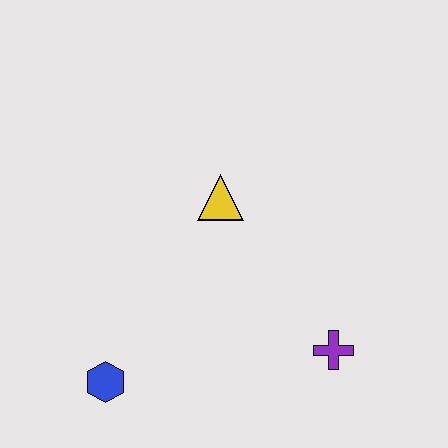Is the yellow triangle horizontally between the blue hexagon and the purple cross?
Yes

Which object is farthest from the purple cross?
The blue hexagon is farthest from the purple cross.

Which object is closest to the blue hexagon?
The yellow triangle is closest to the blue hexagon.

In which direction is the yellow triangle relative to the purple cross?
The yellow triangle is above the purple cross.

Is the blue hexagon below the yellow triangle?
Yes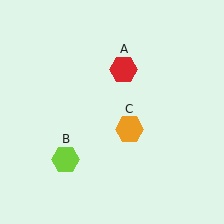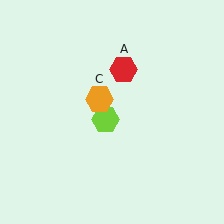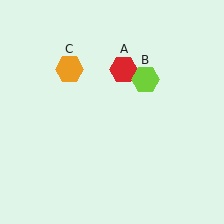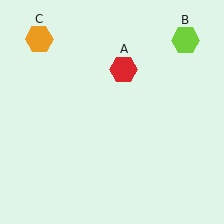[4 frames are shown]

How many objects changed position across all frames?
2 objects changed position: lime hexagon (object B), orange hexagon (object C).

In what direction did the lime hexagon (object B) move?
The lime hexagon (object B) moved up and to the right.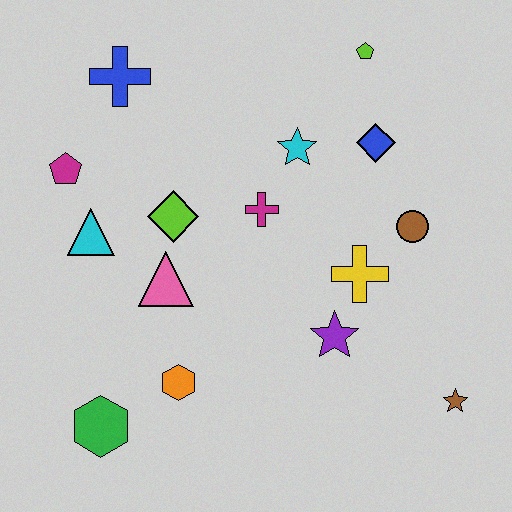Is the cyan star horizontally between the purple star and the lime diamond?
Yes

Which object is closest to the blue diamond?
The cyan star is closest to the blue diamond.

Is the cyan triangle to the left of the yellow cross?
Yes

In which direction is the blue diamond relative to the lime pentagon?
The blue diamond is below the lime pentagon.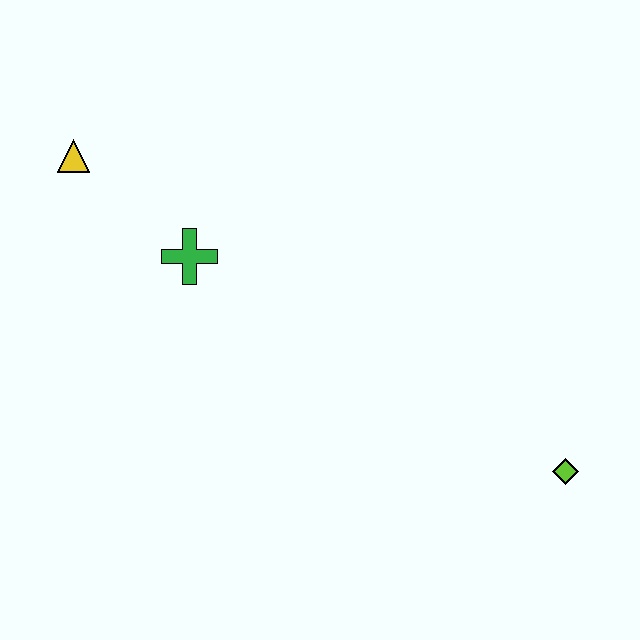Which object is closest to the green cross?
The yellow triangle is closest to the green cross.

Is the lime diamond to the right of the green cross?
Yes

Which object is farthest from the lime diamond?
The yellow triangle is farthest from the lime diamond.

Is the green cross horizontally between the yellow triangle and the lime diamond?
Yes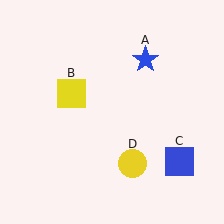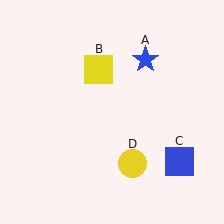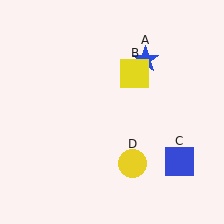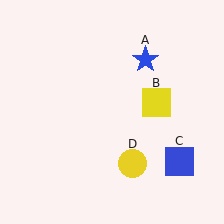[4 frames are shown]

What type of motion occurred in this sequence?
The yellow square (object B) rotated clockwise around the center of the scene.